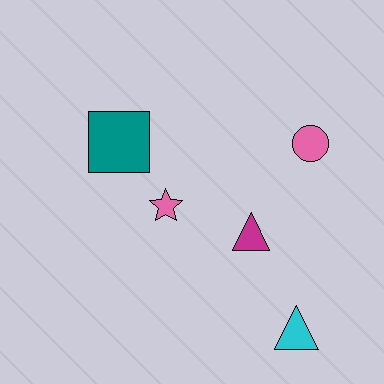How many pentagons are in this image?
There are no pentagons.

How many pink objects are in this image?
There are 2 pink objects.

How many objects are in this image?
There are 5 objects.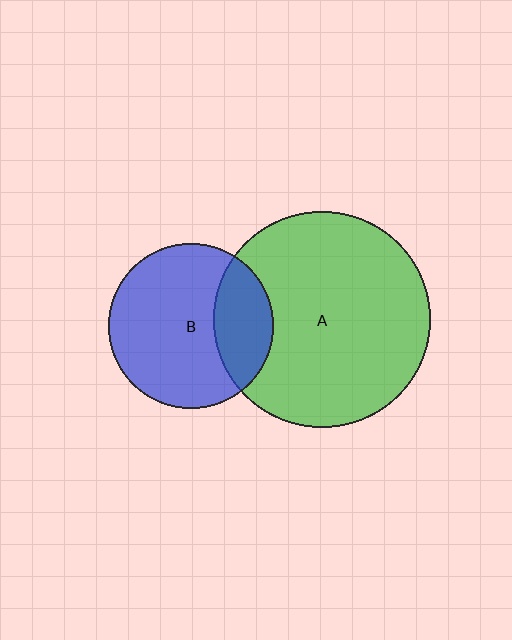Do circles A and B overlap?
Yes.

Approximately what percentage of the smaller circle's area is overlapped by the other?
Approximately 25%.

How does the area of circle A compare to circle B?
Approximately 1.7 times.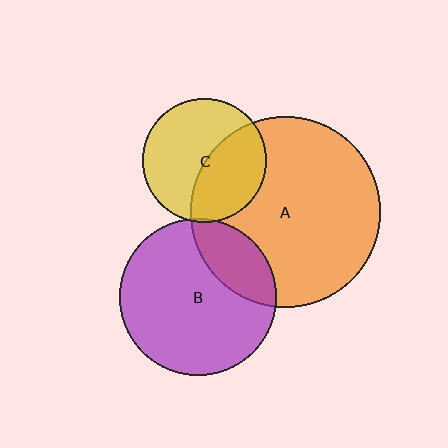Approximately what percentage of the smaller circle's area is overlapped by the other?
Approximately 45%.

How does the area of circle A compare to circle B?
Approximately 1.5 times.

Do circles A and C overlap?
Yes.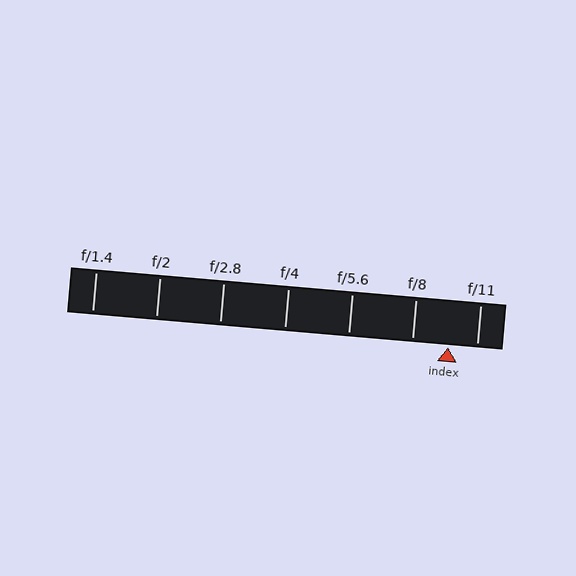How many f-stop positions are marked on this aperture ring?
There are 7 f-stop positions marked.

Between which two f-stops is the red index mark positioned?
The index mark is between f/8 and f/11.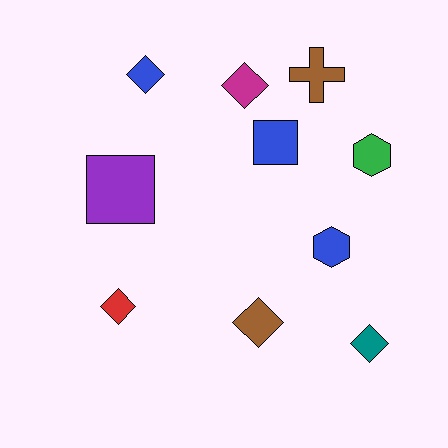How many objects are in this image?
There are 10 objects.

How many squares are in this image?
There are 2 squares.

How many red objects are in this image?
There is 1 red object.